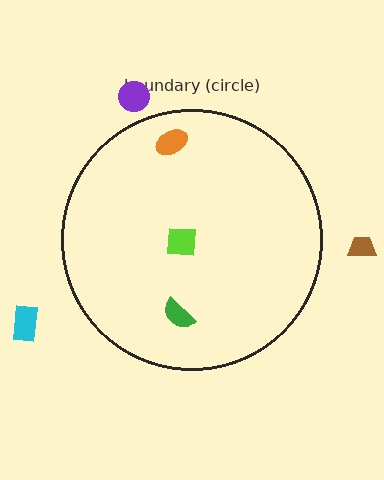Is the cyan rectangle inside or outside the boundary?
Outside.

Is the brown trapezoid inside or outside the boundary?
Outside.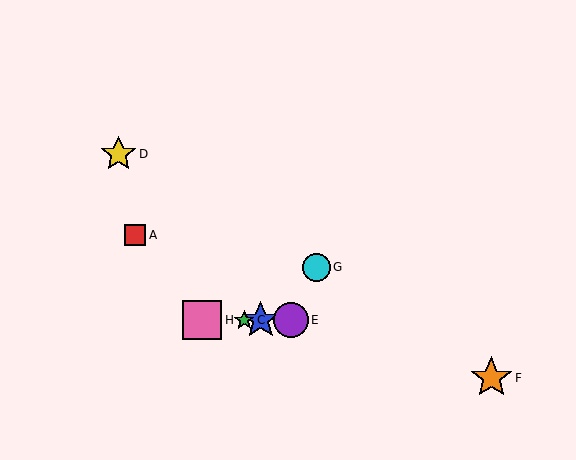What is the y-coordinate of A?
Object A is at y≈235.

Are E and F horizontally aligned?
No, E is at y≈320 and F is at y≈378.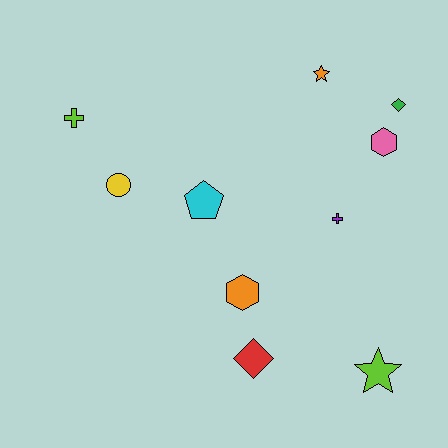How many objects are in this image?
There are 10 objects.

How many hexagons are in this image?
There are 2 hexagons.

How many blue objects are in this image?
There are no blue objects.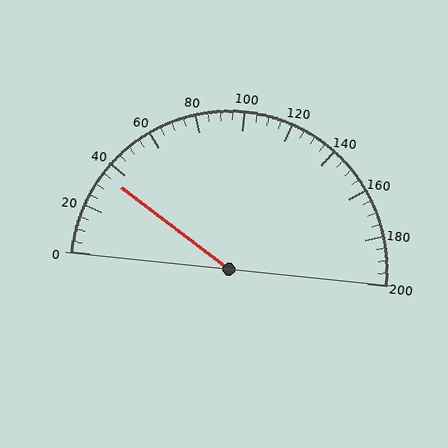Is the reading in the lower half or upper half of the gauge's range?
The reading is in the lower half of the range (0 to 200).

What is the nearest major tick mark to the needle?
The nearest major tick mark is 40.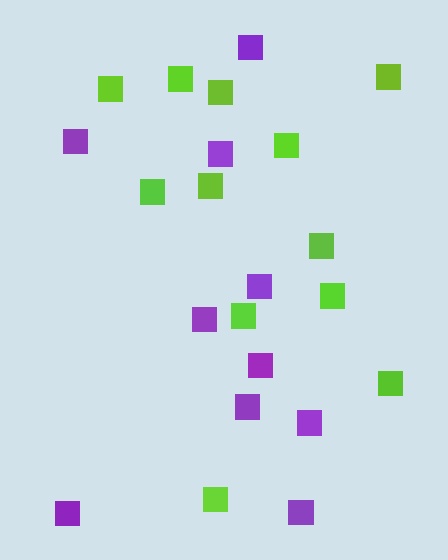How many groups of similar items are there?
There are 2 groups: one group of lime squares (12) and one group of purple squares (10).